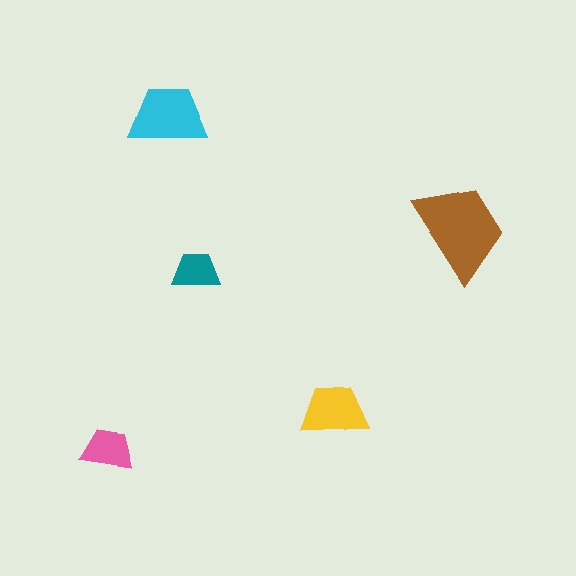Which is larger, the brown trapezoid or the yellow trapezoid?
The brown one.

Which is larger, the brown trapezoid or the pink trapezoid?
The brown one.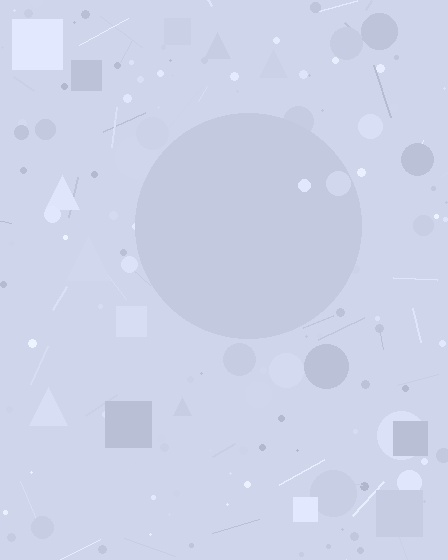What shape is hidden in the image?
A circle is hidden in the image.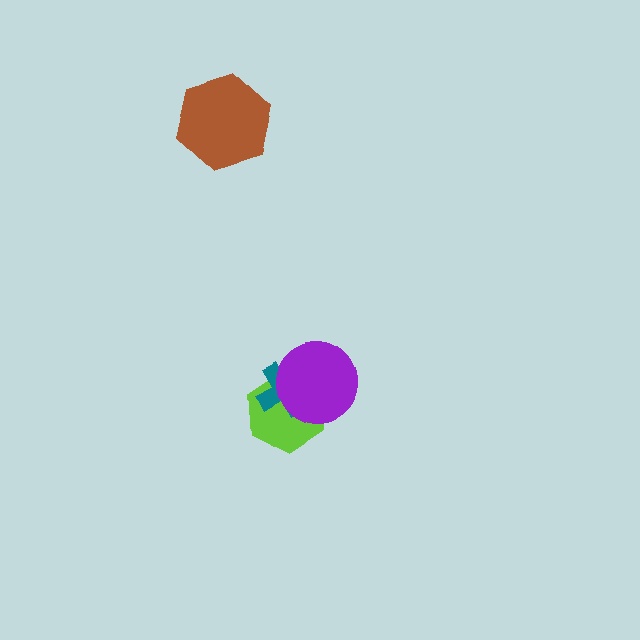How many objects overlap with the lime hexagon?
2 objects overlap with the lime hexagon.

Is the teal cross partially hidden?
Yes, it is partially covered by another shape.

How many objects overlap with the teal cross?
2 objects overlap with the teal cross.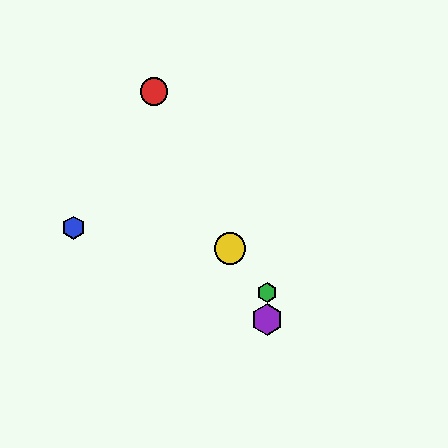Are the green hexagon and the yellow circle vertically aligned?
No, the green hexagon is at x≈267 and the yellow circle is at x≈230.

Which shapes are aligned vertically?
The green hexagon, the purple hexagon are aligned vertically.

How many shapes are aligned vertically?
2 shapes (the green hexagon, the purple hexagon) are aligned vertically.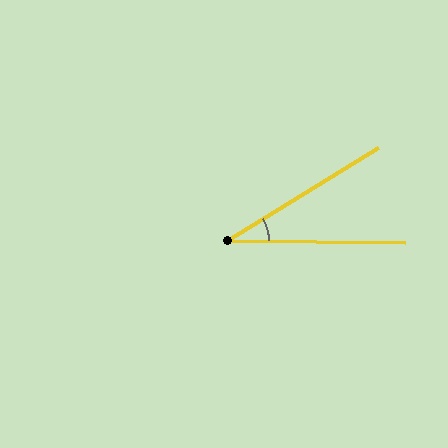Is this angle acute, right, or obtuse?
It is acute.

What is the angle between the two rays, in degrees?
Approximately 32 degrees.